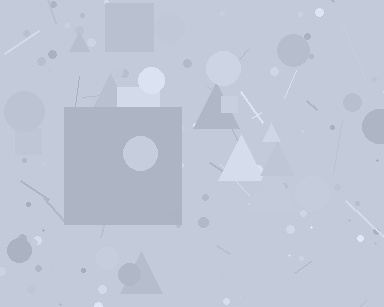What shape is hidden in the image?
A square is hidden in the image.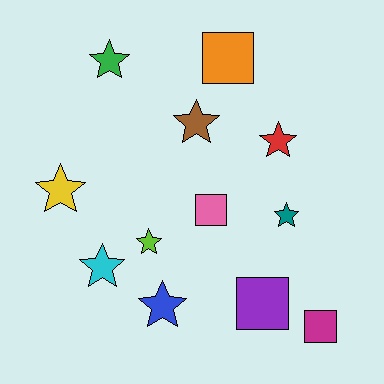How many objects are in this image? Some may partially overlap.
There are 12 objects.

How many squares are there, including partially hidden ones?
There are 4 squares.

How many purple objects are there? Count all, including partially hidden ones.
There is 1 purple object.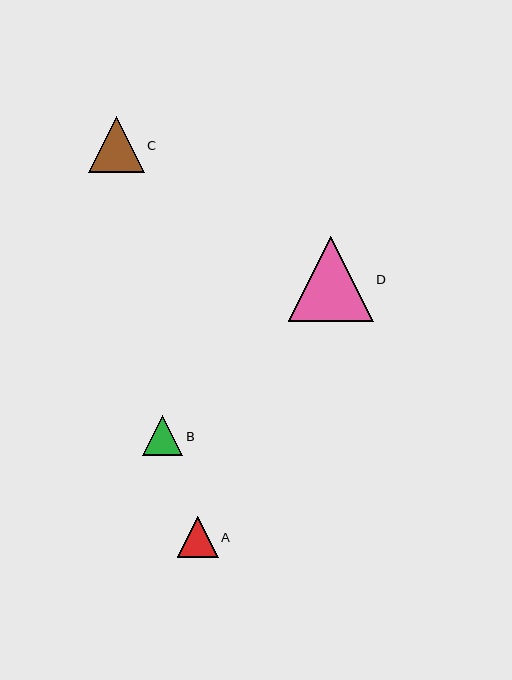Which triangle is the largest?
Triangle D is the largest with a size of approximately 85 pixels.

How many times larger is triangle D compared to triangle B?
Triangle D is approximately 2.1 times the size of triangle B.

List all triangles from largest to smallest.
From largest to smallest: D, C, A, B.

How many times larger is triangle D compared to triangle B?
Triangle D is approximately 2.1 times the size of triangle B.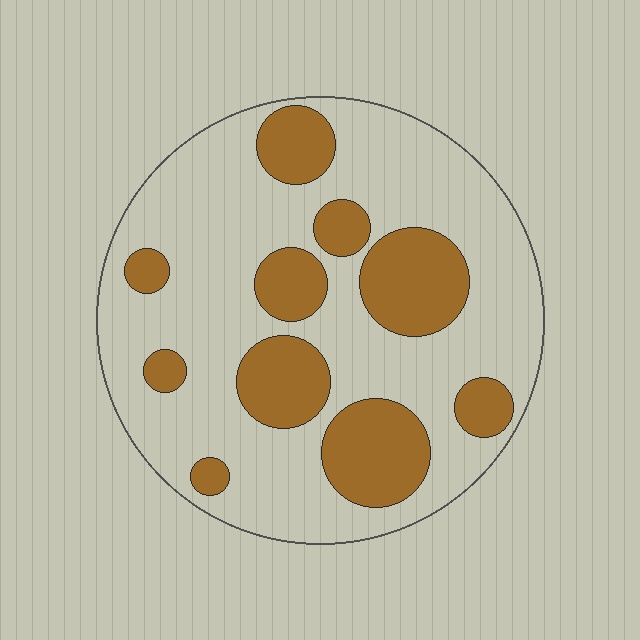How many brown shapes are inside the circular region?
10.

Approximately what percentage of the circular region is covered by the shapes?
Approximately 30%.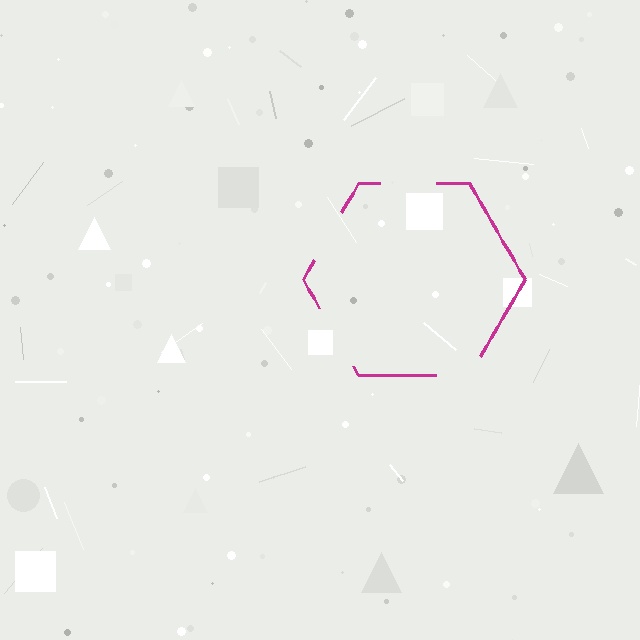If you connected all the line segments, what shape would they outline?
They would outline a hexagon.